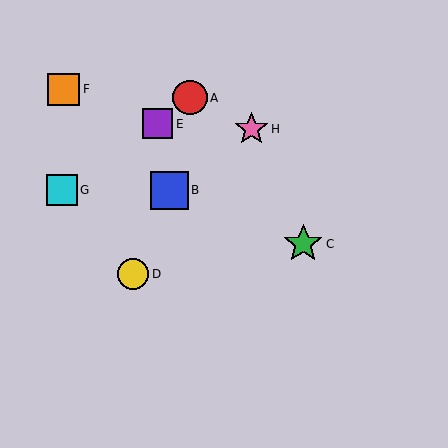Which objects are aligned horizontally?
Objects B, G are aligned horizontally.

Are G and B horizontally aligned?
Yes, both are at y≈190.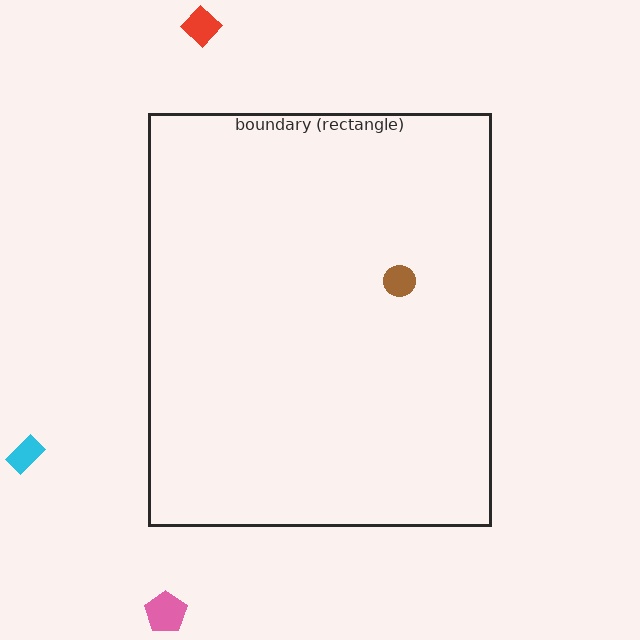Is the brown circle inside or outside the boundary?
Inside.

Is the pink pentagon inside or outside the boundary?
Outside.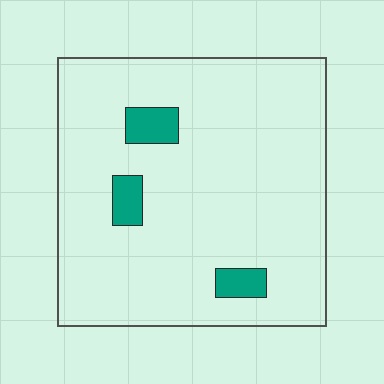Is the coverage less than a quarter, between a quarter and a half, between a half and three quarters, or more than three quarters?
Less than a quarter.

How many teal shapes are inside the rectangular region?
3.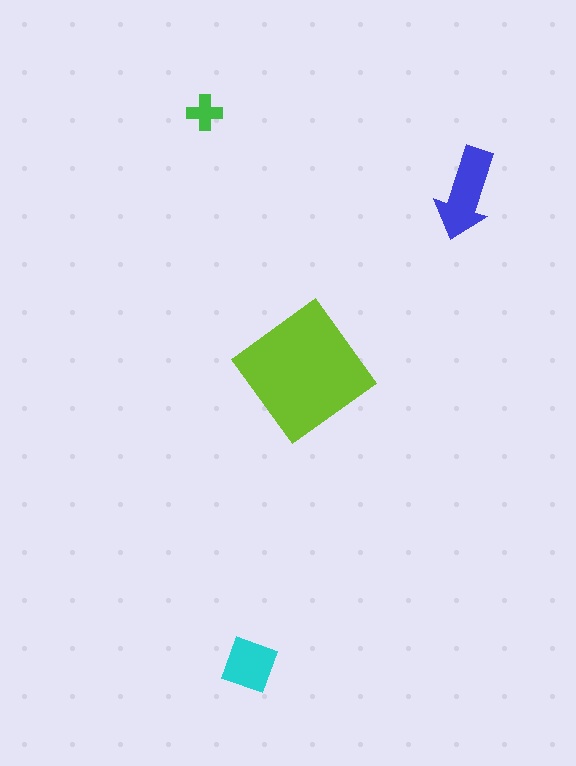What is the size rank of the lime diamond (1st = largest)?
1st.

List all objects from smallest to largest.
The green cross, the cyan diamond, the blue arrow, the lime diamond.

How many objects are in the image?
There are 4 objects in the image.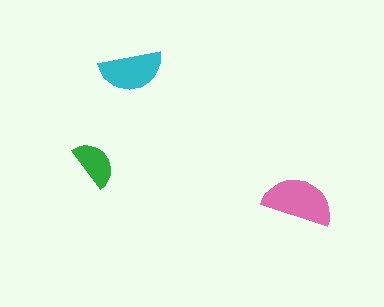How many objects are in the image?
There are 3 objects in the image.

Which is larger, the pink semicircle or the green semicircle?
The pink one.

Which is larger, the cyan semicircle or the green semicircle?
The cyan one.